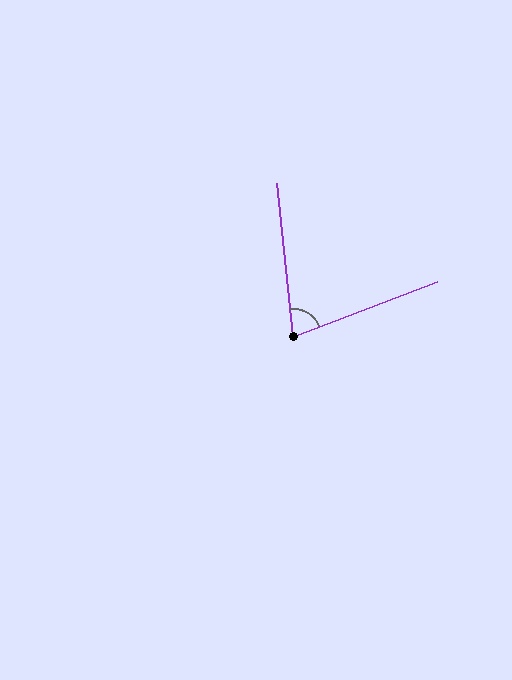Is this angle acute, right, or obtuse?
It is acute.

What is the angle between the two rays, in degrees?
Approximately 75 degrees.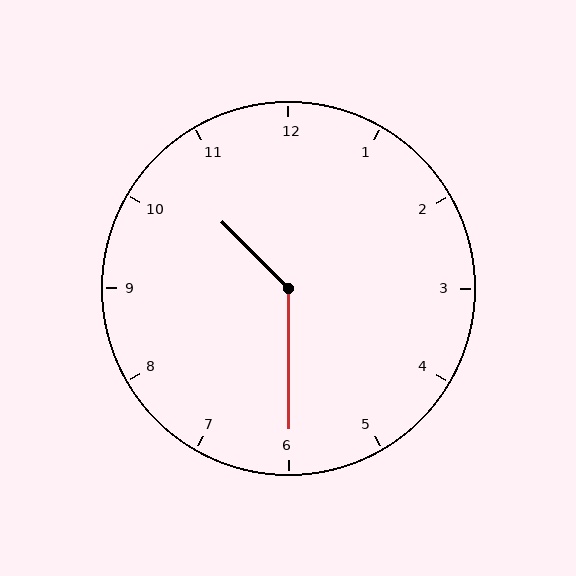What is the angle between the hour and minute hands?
Approximately 135 degrees.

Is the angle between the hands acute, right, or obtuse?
It is obtuse.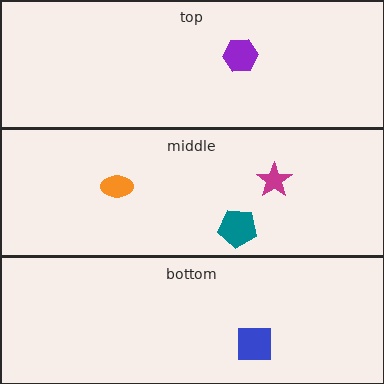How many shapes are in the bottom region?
1.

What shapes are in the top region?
The purple hexagon.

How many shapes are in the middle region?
3.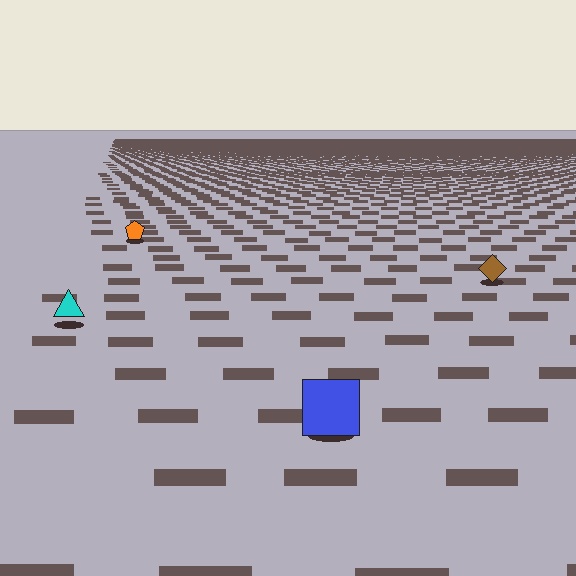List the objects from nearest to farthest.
From nearest to farthest: the blue square, the cyan triangle, the brown diamond, the orange pentagon.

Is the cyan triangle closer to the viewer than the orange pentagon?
Yes. The cyan triangle is closer — you can tell from the texture gradient: the ground texture is coarser near it.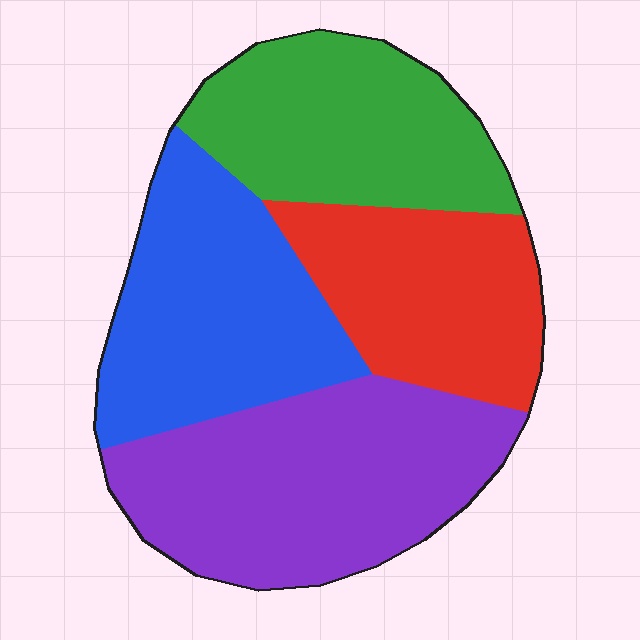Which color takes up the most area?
Purple, at roughly 30%.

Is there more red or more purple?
Purple.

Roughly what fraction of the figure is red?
Red covers roughly 20% of the figure.